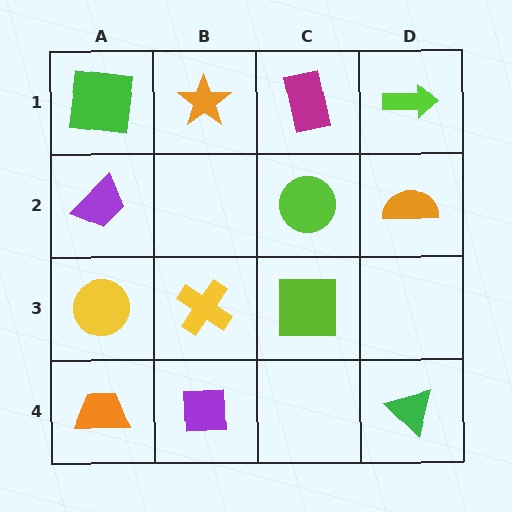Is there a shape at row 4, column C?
No, that cell is empty.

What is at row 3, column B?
A yellow cross.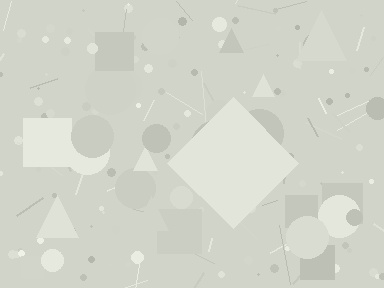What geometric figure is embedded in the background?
A diamond is embedded in the background.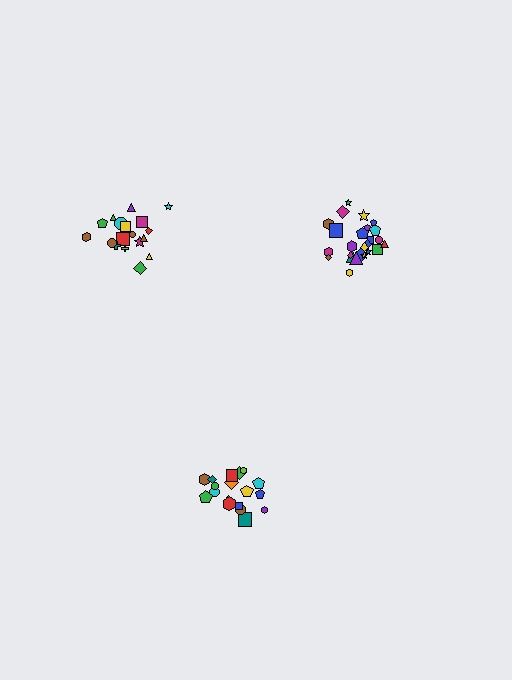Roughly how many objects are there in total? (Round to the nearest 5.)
Roughly 60 objects in total.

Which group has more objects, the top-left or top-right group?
The top-right group.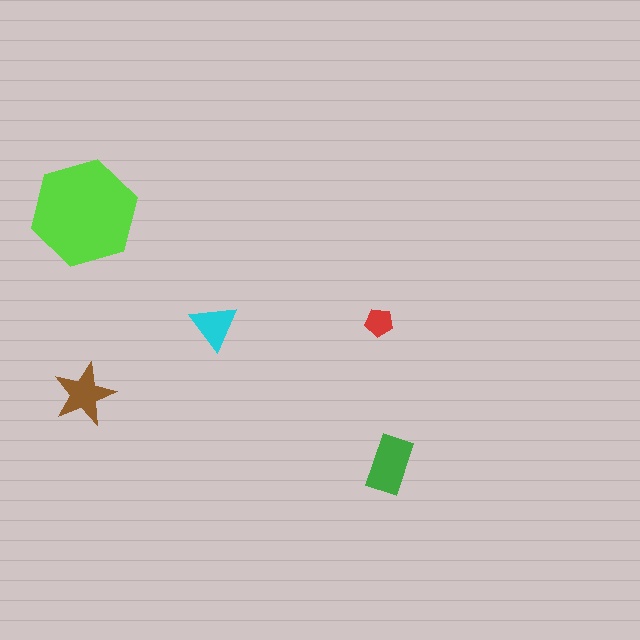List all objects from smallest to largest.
The red pentagon, the cyan triangle, the brown star, the green rectangle, the lime hexagon.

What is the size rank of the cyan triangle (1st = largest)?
4th.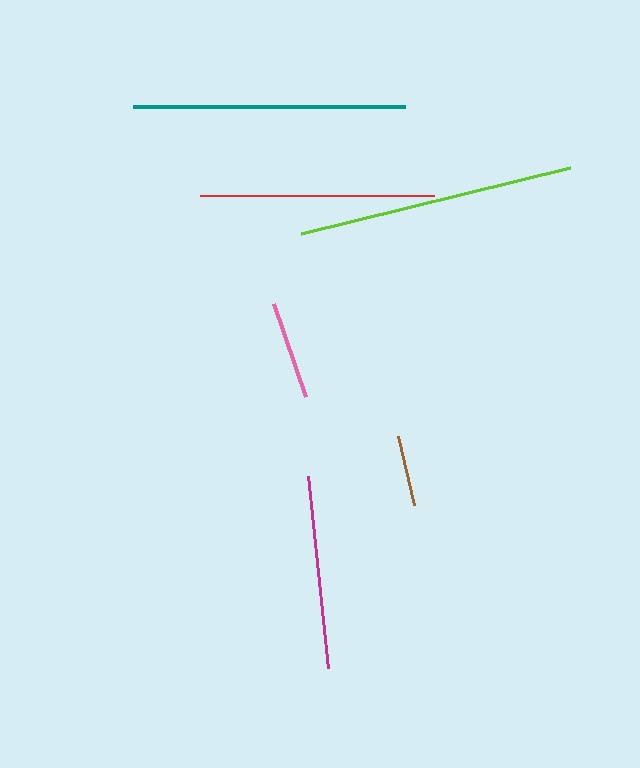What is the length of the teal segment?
The teal segment is approximately 272 pixels long.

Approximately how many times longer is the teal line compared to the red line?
The teal line is approximately 1.2 times the length of the red line.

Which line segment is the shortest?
The brown line is the shortest at approximately 71 pixels.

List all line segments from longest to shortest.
From longest to shortest: lime, teal, red, magenta, pink, brown.